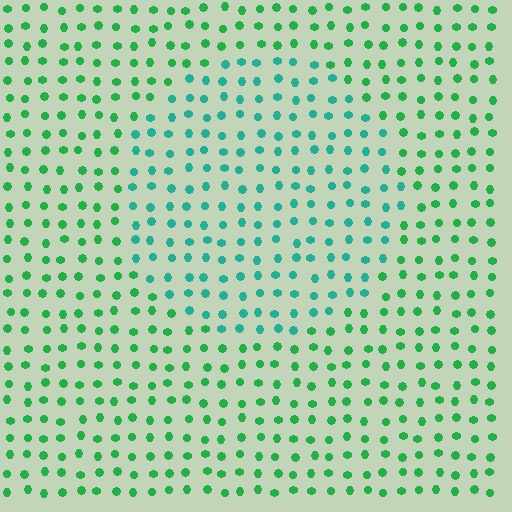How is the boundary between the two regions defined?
The boundary is defined purely by a slight shift in hue (about 33 degrees). Spacing, size, and orientation are identical on both sides.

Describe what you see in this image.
The image is filled with small green elements in a uniform arrangement. A circle-shaped region is visible where the elements are tinted to a slightly different hue, forming a subtle color boundary.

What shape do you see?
I see a circle.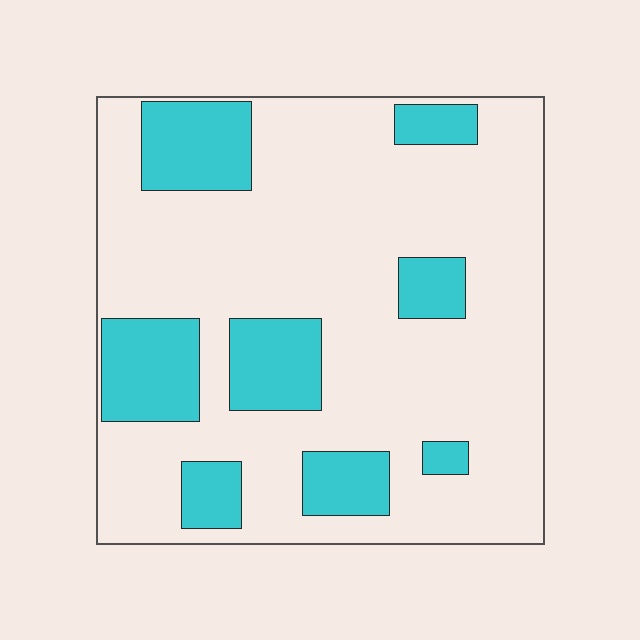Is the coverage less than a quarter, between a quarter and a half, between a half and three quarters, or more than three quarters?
Less than a quarter.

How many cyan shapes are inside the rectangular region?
8.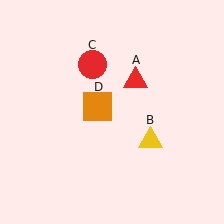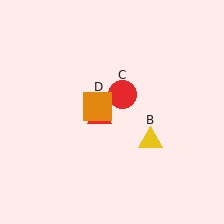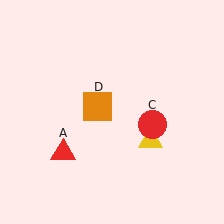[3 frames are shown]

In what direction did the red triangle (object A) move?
The red triangle (object A) moved down and to the left.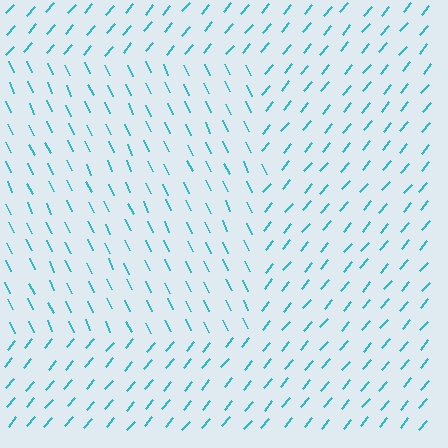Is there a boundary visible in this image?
Yes, there is a texture boundary formed by a change in line orientation.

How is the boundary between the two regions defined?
The boundary is defined purely by a change in line orientation (approximately 65 degrees difference). All lines are the same color and thickness.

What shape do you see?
I see a rectangle.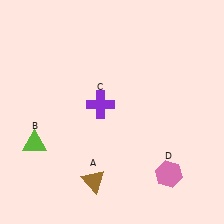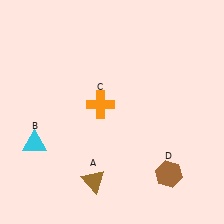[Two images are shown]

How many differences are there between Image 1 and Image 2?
There are 3 differences between the two images.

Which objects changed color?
B changed from lime to cyan. C changed from purple to orange. D changed from pink to brown.